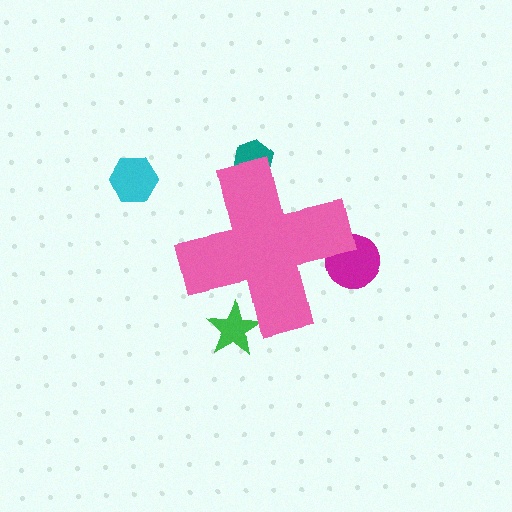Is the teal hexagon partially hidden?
Yes, the teal hexagon is partially hidden behind the pink cross.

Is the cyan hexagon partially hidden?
No, the cyan hexagon is fully visible.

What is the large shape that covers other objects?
A pink cross.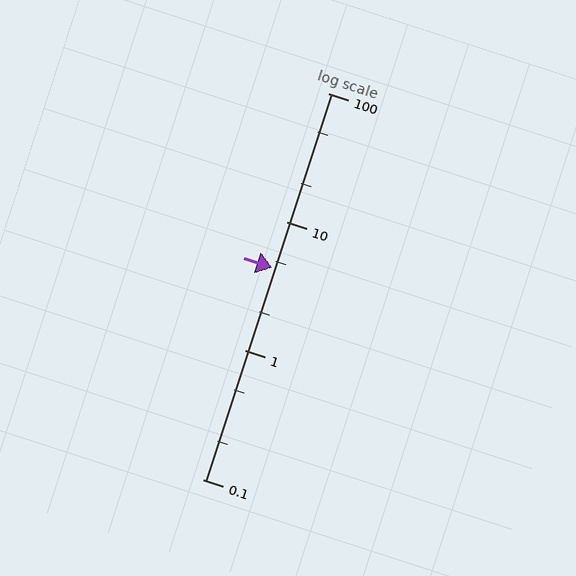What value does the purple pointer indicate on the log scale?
The pointer indicates approximately 4.4.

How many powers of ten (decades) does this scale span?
The scale spans 3 decades, from 0.1 to 100.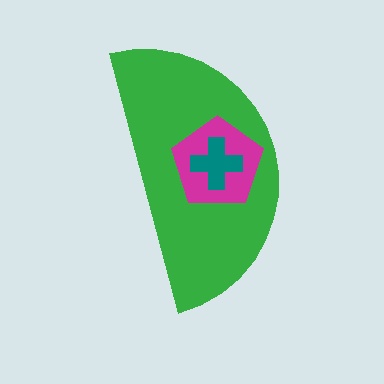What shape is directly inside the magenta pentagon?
The teal cross.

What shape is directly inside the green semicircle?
The magenta pentagon.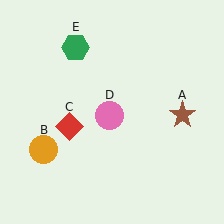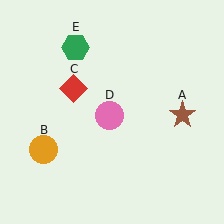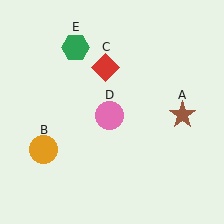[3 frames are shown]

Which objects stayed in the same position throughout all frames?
Brown star (object A) and orange circle (object B) and pink circle (object D) and green hexagon (object E) remained stationary.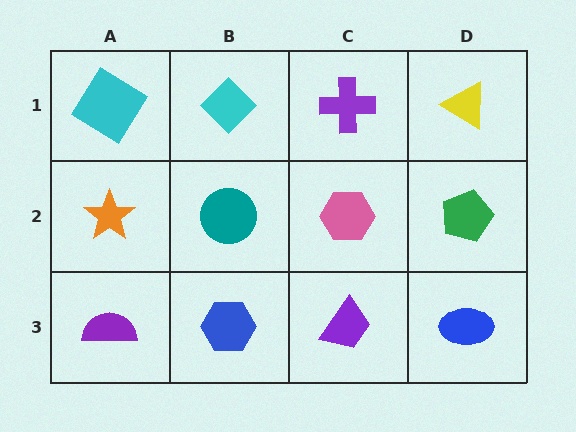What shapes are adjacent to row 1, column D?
A green pentagon (row 2, column D), a purple cross (row 1, column C).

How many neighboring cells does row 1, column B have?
3.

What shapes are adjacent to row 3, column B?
A teal circle (row 2, column B), a purple semicircle (row 3, column A), a purple trapezoid (row 3, column C).